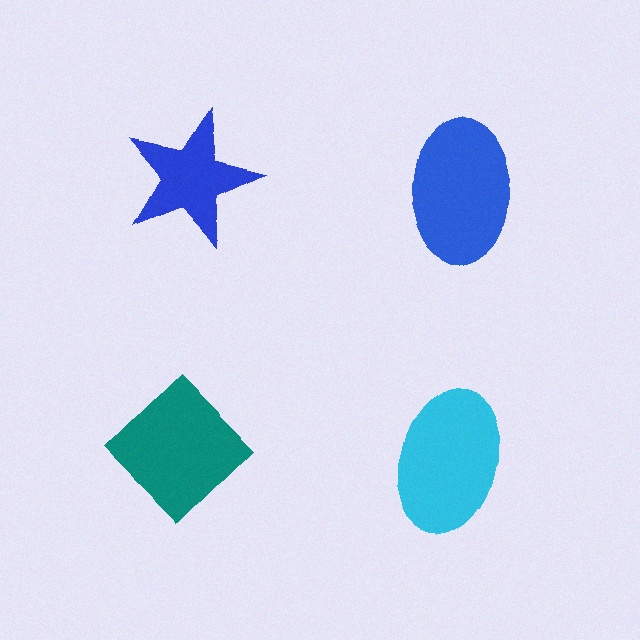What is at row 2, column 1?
A teal diamond.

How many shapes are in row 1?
2 shapes.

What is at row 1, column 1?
A blue star.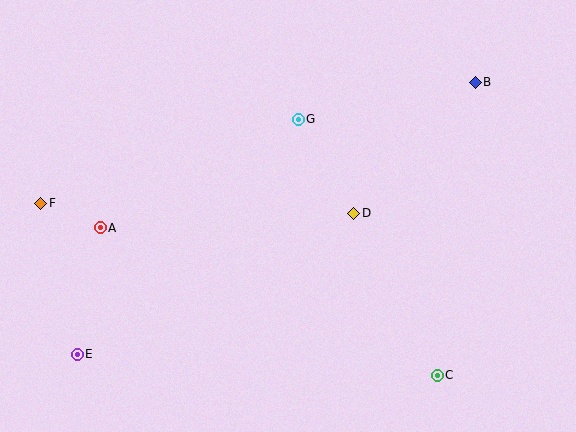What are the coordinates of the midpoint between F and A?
The midpoint between F and A is at (71, 216).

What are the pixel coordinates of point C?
Point C is at (437, 375).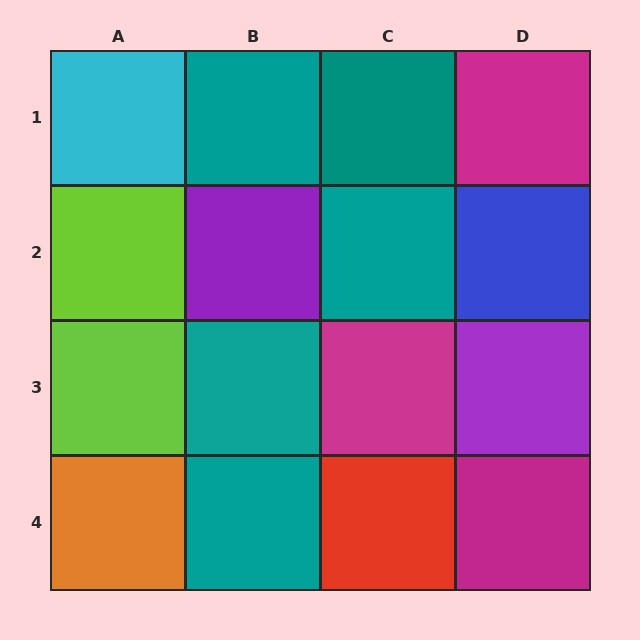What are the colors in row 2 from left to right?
Lime, purple, teal, blue.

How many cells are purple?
2 cells are purple.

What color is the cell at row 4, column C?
Red.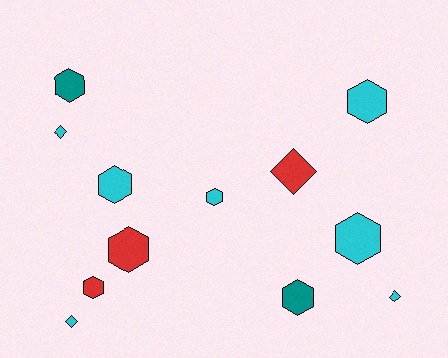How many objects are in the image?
There are 12 objects.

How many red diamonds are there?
There is 1 red diamond.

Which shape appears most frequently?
Hexagon, with 8 objects.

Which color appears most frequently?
Cyan, with 7 objects.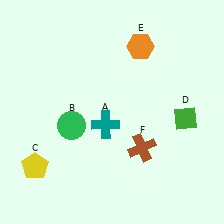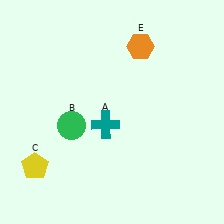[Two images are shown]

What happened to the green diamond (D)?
The green diamond (D) was removed in Image 2. It was in the bottom-right area of Image 1.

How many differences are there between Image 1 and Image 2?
There are 2 differences between the two images.